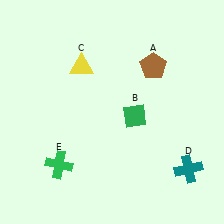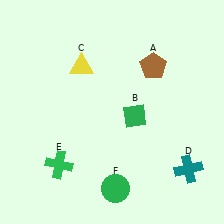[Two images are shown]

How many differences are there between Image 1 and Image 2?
There is 1 difference between the two images.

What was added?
A green circle (F) was added in Image 2.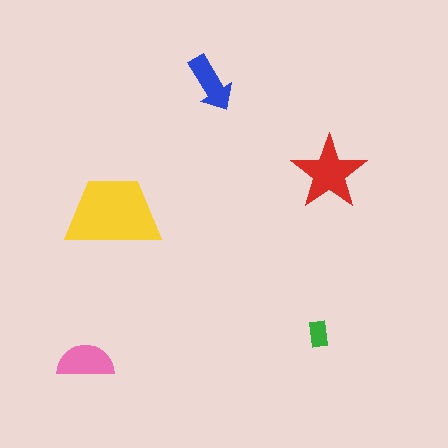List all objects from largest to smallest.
The yellow trapezoid, the red star, the pink semicircle, the blue arrow, the green rectangle.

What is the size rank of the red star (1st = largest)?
2nd.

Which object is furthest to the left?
The pink semicircle is leftmost.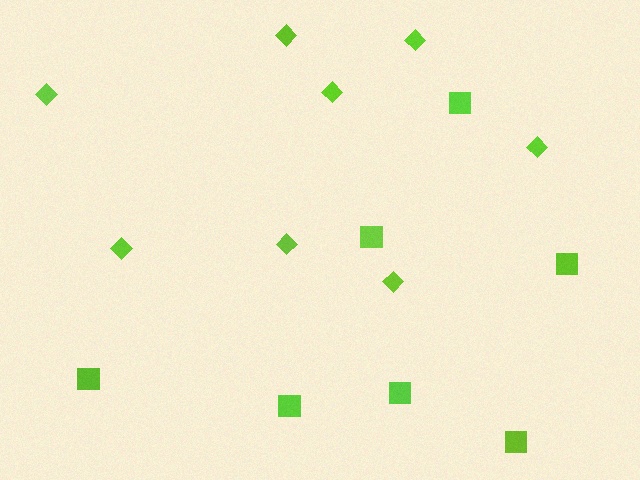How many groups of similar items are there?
There are 2 groups: one group of diamonds (8) and one group of squares (7).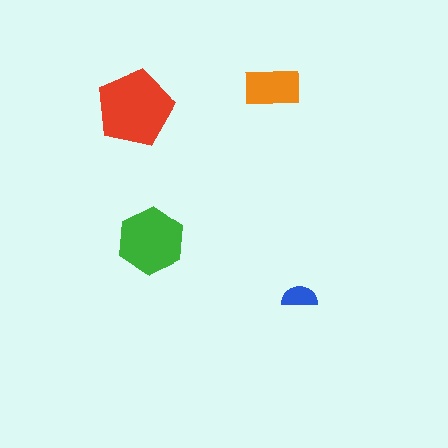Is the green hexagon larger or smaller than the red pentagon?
Smaller.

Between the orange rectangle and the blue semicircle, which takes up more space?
The orange rectangle.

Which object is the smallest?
The blue semicircle.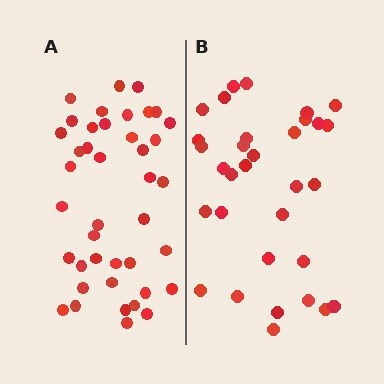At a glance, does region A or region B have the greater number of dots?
Region A (the left region) has more dots.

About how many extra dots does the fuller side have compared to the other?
Region A has roughly 8 or so more dots than region B.